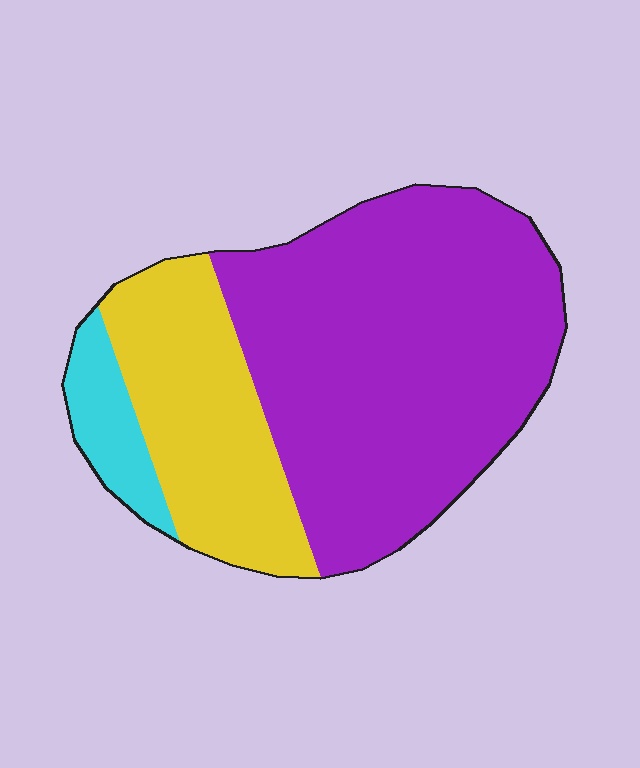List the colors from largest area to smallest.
From largest to smallest: purple, yellow, cyan.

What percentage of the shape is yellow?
Yellow covers 27% of the shape.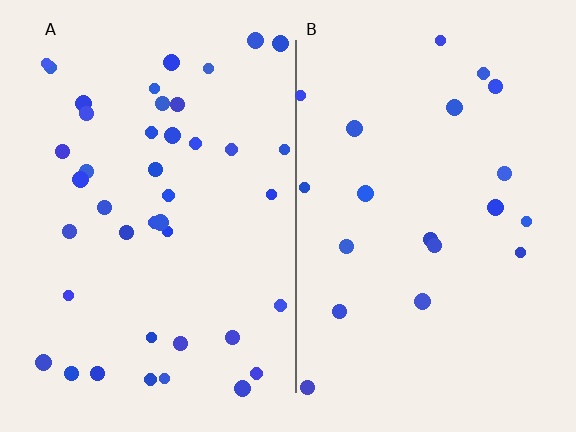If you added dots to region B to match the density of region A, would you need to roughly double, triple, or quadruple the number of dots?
Approximately double.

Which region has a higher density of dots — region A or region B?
A (the left).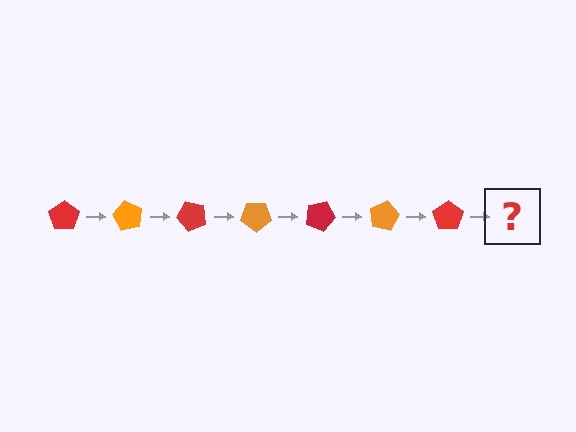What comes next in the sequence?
The next element should be an orange pentagon, rotated 420 degrees from the start.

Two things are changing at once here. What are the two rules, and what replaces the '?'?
The two rules are that it rotates 60 degrees each step and the color cycles through red and orange. The '?' should be an orange pentagon, rotated 420 degrees from the start.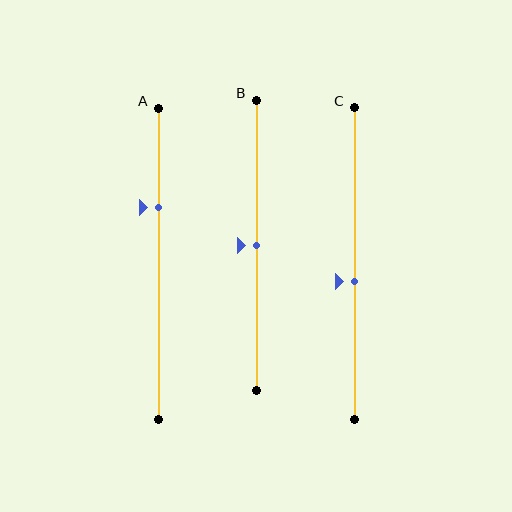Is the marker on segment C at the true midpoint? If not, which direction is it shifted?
No, the marker on segment C is shifted downward by about 6% of the segment length.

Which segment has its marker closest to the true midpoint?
Segment B has its marker closest to the true midpoint.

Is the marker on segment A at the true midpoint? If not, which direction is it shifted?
No, the marker on segment A is shifted upward by about 18% of the segment length.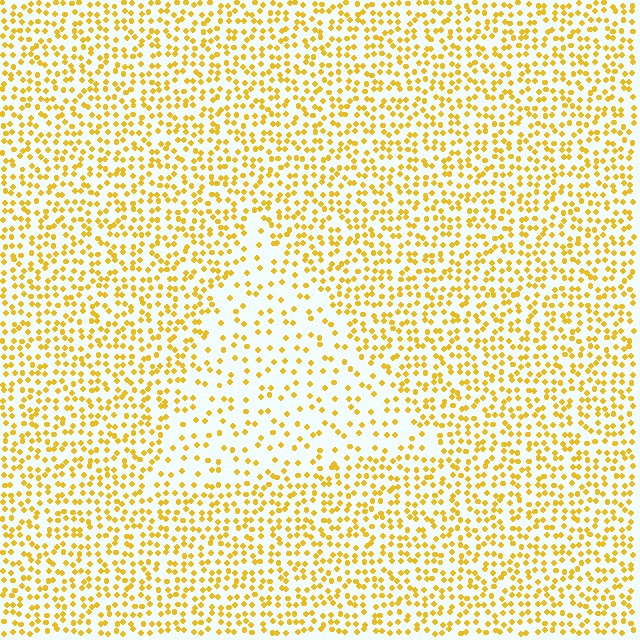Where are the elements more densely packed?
The elements are more densely packed outside the triangle boundary.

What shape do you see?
I see a triangle.